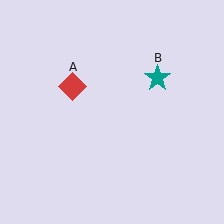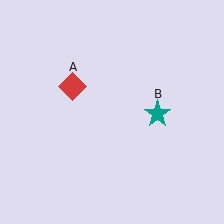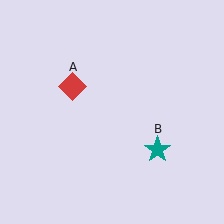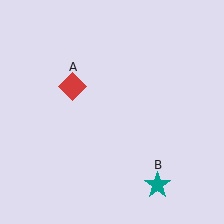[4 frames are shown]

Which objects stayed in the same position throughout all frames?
Red diamond (object A) remained stationary.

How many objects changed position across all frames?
1 object changed position: teal star (object B).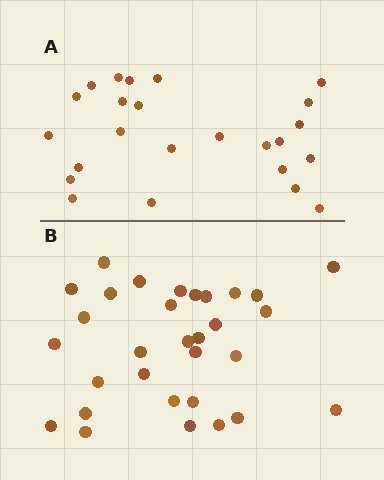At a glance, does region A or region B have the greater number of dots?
Region B (the bottom region) has more dots.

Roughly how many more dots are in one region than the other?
Region B has roughly 8 or so more dots than region A.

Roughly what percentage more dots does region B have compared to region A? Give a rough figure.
About 30% more.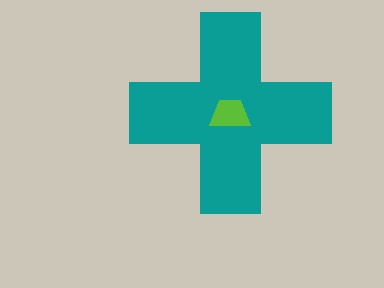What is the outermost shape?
The teal cross.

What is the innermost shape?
The lime trapezoid.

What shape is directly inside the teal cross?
The lime trapezoid.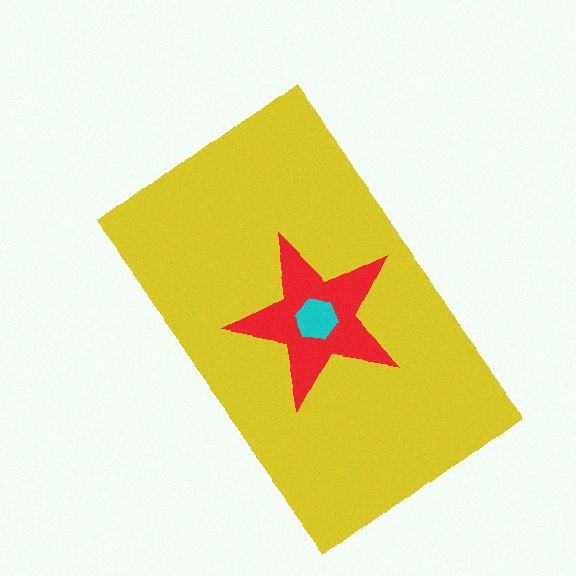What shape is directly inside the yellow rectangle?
The red star.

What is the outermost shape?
The yellow rectangle.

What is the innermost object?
The cyan hexagon.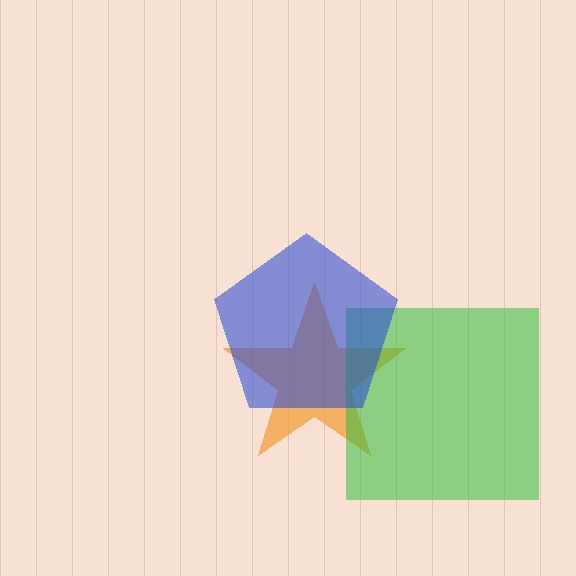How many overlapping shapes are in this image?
There are 3 overlapping shapes in the image.